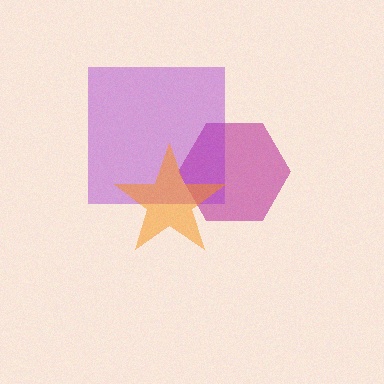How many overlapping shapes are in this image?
There are 3 overlapping shapes in the image.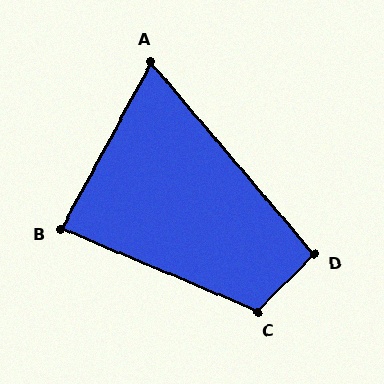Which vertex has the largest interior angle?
C, at approximately 111 degrees.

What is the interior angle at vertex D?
Approximately 95 degrees (obtuse).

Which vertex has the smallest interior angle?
A, at approximately 69 degrees.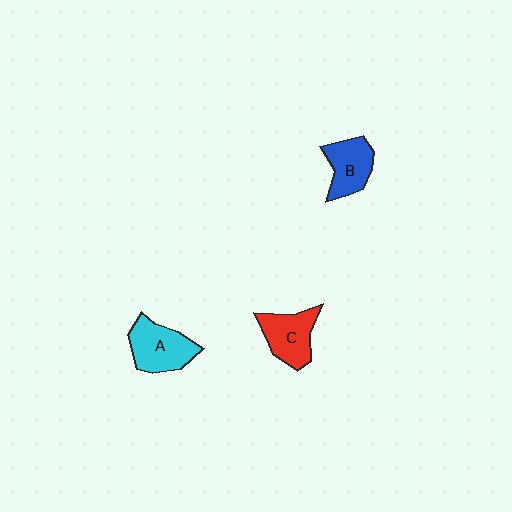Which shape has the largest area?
Shape A (cyan).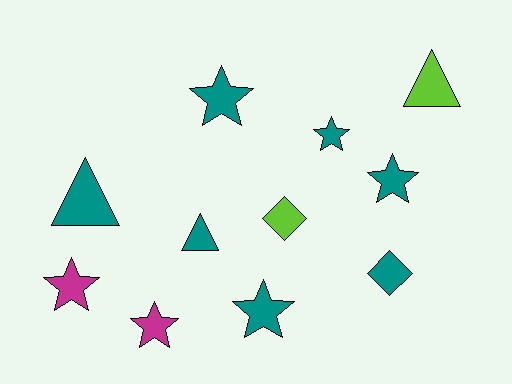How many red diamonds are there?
There are no red diamonds.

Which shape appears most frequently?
Star, with 6 objects.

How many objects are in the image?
There are 11 objects.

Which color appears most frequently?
Teal, with 7 objects.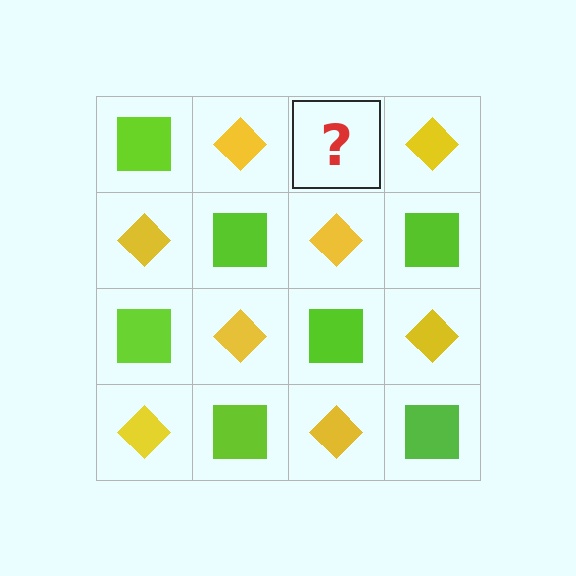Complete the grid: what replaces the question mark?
The question mark should be replaced with a lime square.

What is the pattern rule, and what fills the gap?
The rule is that it alternates lime square and yellow diamond in a checkerboard pattern. The gap should be filled with a lime square.